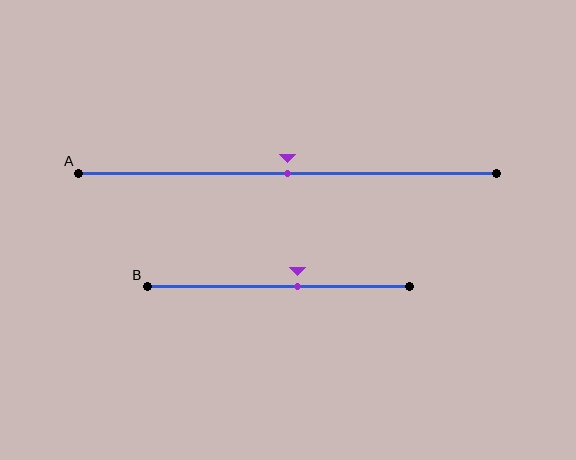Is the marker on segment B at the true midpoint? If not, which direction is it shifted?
No, the marker on segment B is shifted to the right by about 7% of the segment length.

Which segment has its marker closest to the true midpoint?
Segment A has its marker closest to the true midpoint.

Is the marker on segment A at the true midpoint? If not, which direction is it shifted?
Yes, the marker on segment A is at the true midpoint.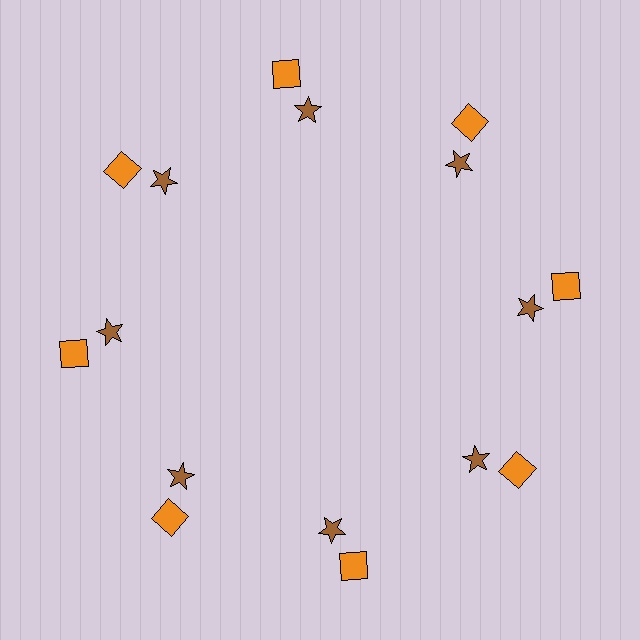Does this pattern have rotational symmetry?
Yes, this pattern has 8-fold rotational symmetry. It looks the same after rotating 45 degrees around the center.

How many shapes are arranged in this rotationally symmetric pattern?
There are 16 shapes, arranged in 8 groups of 2.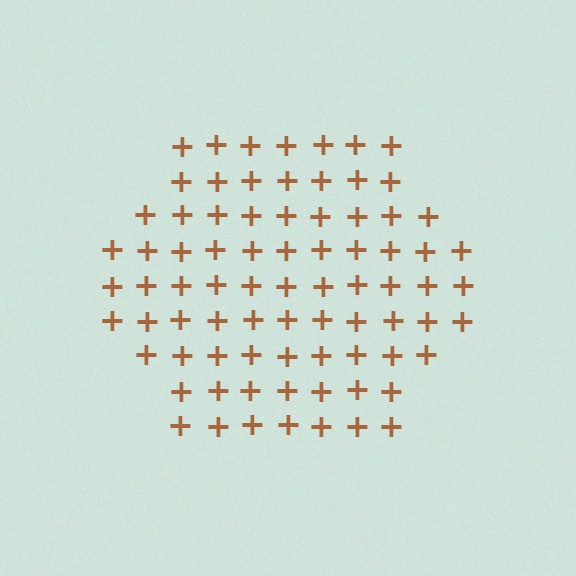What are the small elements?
The small elements are plus signs.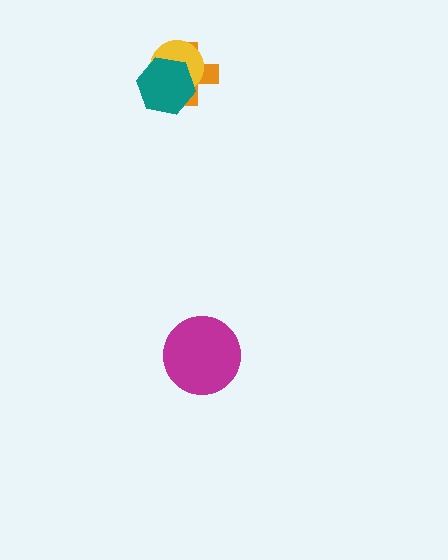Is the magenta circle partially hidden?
No, no other shape covers it.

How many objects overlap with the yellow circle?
2 objects overlap with the yellow circle.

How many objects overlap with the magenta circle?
0 objects overlap with the magenta circle.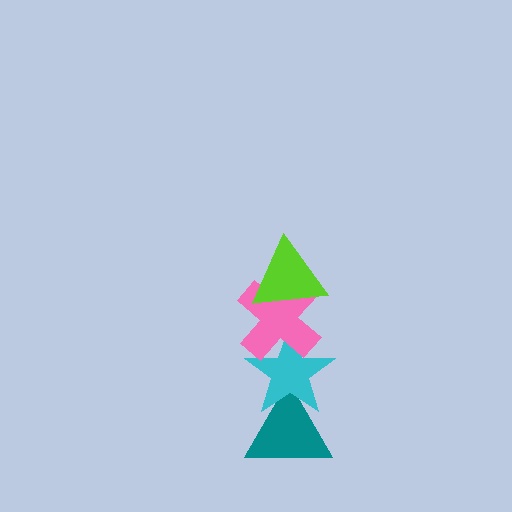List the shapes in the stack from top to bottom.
From top to bottom: the lime triangle, the pink cross, the cyan star, the teal triangle.